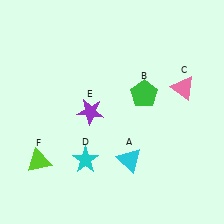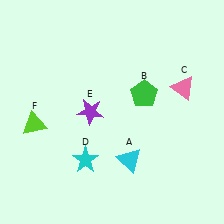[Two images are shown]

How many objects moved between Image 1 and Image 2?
1 object moved between the two images.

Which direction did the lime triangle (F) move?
The lime triangle (F) moved up.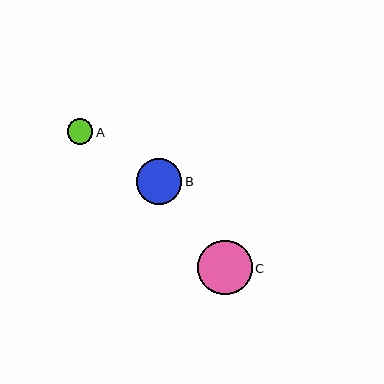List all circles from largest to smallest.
From largest to smallest: C, B, A.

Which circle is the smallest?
Circle A is the smallest with a size of approximately 26 pixels.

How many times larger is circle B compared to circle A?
Circle B is approximately 1.8 times the size of circle A.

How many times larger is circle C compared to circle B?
Circle C is approximately 1.2 times the size of circle B.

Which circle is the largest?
Circle C is the largest with a size of approximately 55 pixels.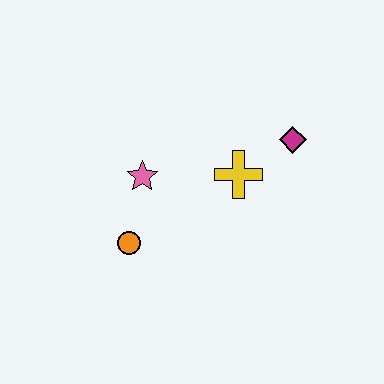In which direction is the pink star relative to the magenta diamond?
The pink star is to the left of the magenta diamond.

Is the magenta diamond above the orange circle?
Yes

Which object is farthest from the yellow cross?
The orange circle is farthest from the yellow cross.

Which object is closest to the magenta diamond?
The yellow cross is closest to the magenta diamond.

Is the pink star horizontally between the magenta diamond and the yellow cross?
No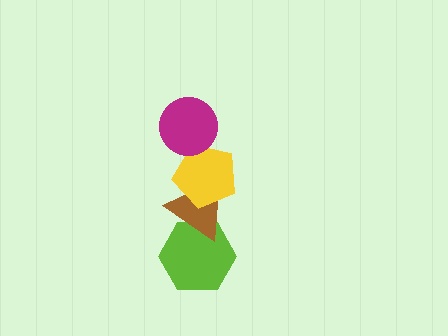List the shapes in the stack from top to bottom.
From top to bottom: the magenta circle, the yellow pentagon, the brown triangle, the lime hexagon.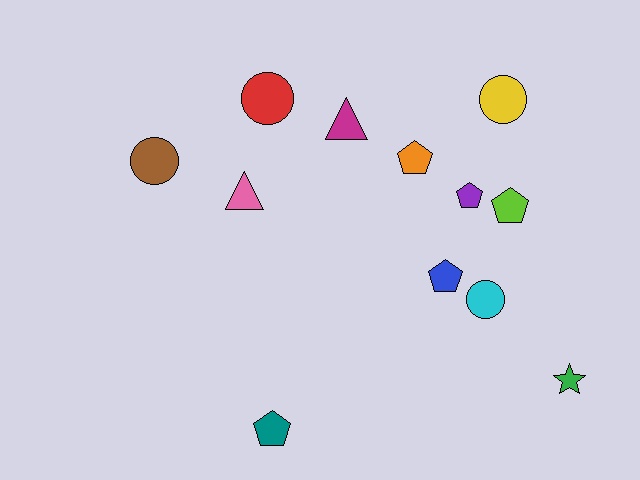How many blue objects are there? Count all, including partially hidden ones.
There is 1 blue object.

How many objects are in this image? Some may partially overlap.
There are 12 objects.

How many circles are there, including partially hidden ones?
There are 4 circles.